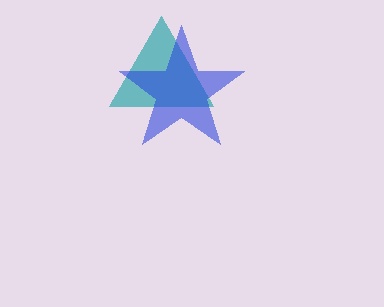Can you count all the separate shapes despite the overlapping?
Yes, there are 2 separate shapes.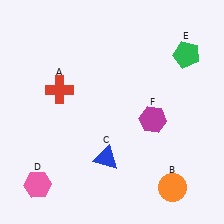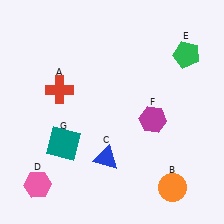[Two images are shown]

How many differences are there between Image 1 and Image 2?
There is 1 difference between the two images.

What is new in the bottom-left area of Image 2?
A teal square (G) was added in the bottom-left area of Image 2.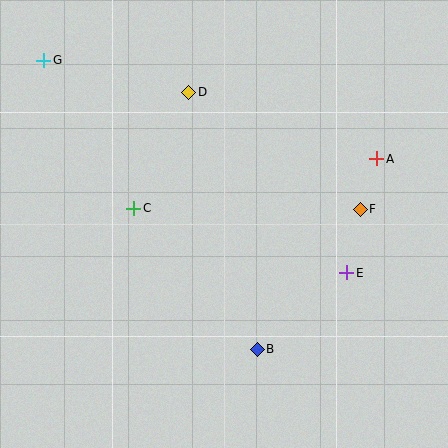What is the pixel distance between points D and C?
The distance between D and C is 128 pixels.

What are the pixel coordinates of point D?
Point D is at (189, 92).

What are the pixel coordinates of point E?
Point E is at (347, 273).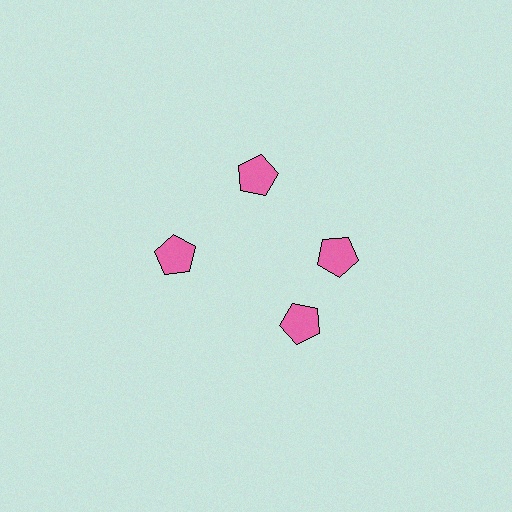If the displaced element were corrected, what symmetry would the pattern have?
It would have 4-fold rotational symmetry — the pattern would map onto itself every 90 degrees.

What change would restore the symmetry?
The symmetry would be restored by rotating it back into even spacing with its neighbors so that all 4 pentagons sit at equal angles and equal distance from the center.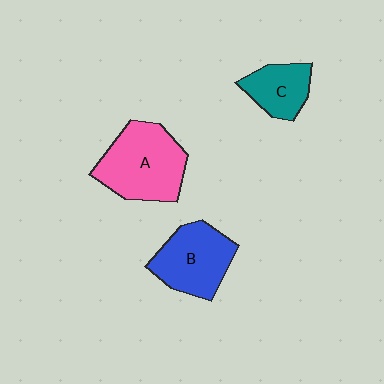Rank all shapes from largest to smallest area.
From largest to smallest: A (pink), B (blue), C (teal).